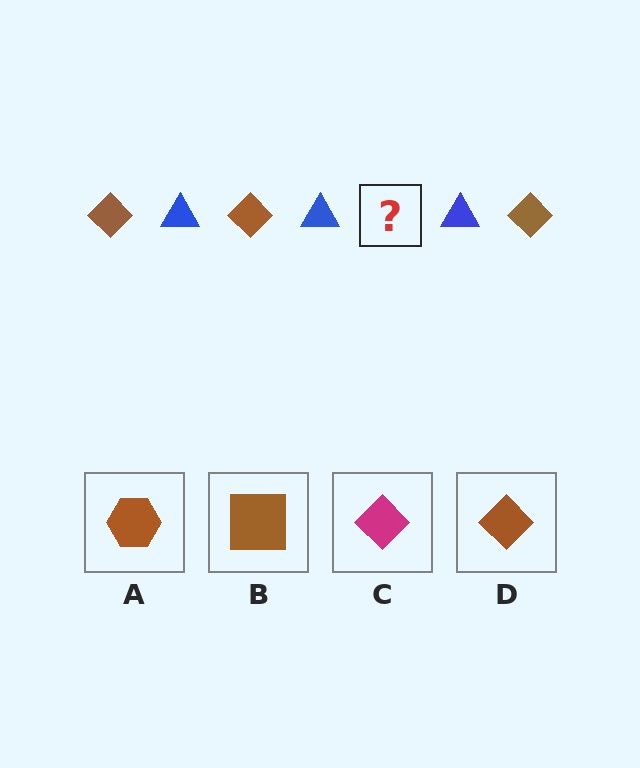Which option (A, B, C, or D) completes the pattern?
D.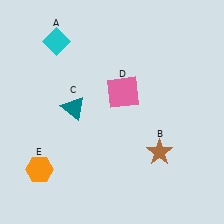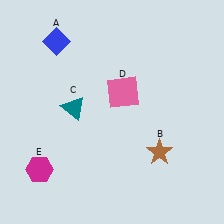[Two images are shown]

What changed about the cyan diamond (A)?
In Image 1, A is cyan. In Image 2, it changed to blue.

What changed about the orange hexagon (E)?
In Image 1, E is orange. In Image 2, it changed to magenta.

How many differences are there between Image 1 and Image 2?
There are 2 differences between the two images.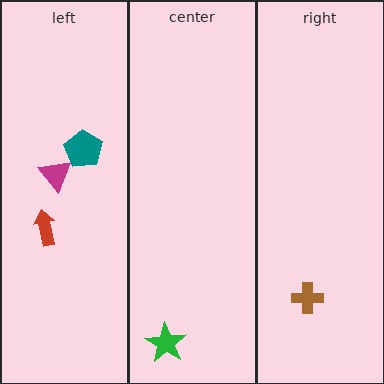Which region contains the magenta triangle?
The left region.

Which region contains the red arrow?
The left region.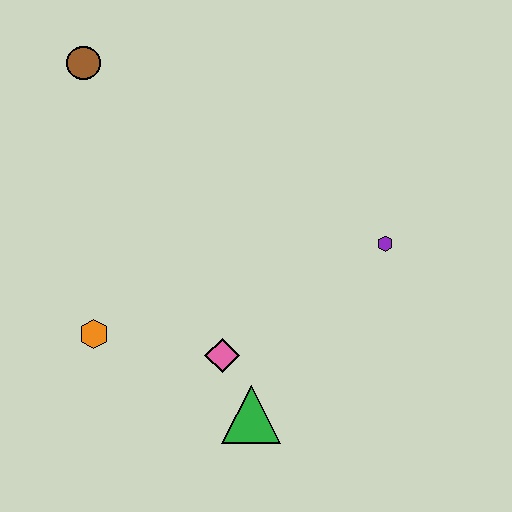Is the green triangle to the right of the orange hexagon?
Yes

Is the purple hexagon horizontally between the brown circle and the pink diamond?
No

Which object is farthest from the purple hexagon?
The brown circle is farthest from the purple hexagon.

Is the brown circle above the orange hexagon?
Yes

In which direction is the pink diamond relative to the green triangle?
The pink diamond is above the green triangle.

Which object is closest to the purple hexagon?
The pink diamond is closest to the purple hexagon.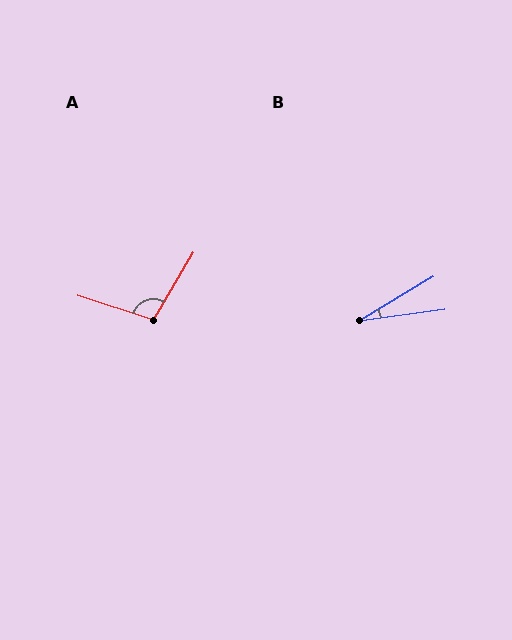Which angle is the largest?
A, at approximately 103 degrees.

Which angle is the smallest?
B, at approximately 23 degrees.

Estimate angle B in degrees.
Approximately 23 degrees.